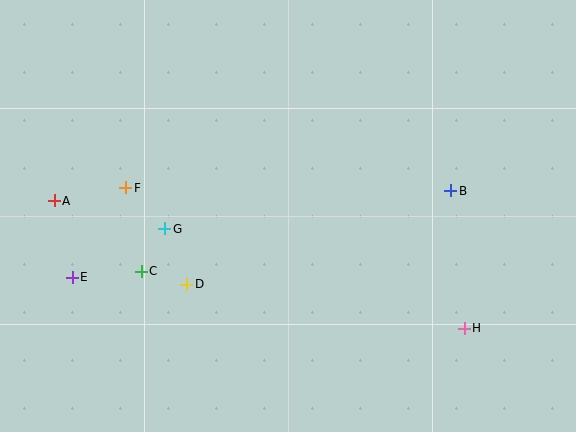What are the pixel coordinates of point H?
Point H is at (464, 328).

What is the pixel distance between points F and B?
The distance between F and B is 325 pixels.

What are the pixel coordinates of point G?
Point G is at (165, 229).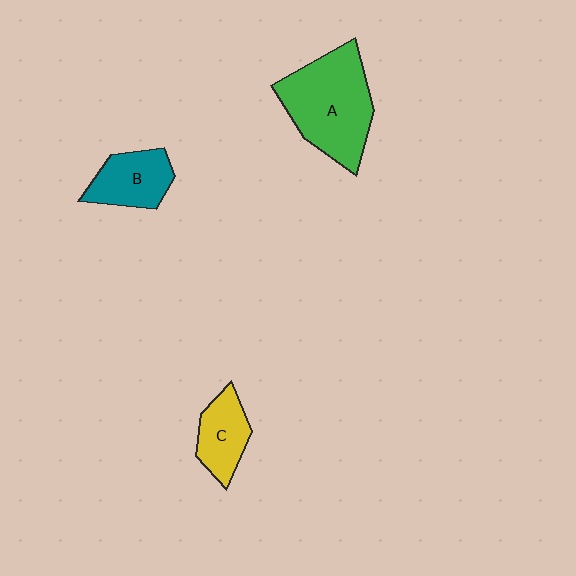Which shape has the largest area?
Shape A (green).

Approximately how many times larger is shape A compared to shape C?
Approximately 2.2 times.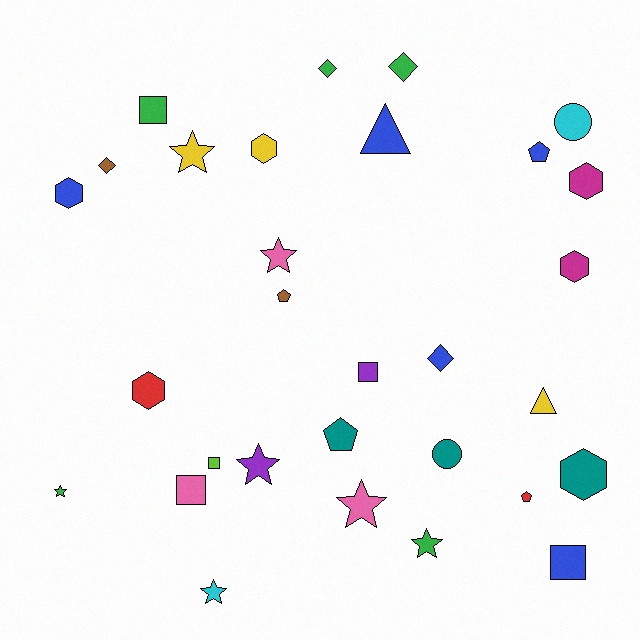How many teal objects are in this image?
There are 3 teal objects.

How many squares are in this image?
There are 5 squares.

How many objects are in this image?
There are 30 objects.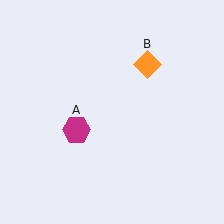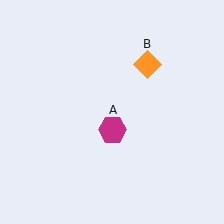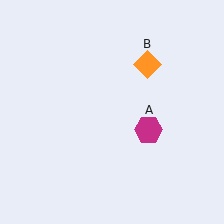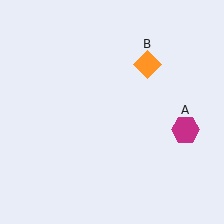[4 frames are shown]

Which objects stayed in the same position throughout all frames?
Orange diamond (object B) remained stationary.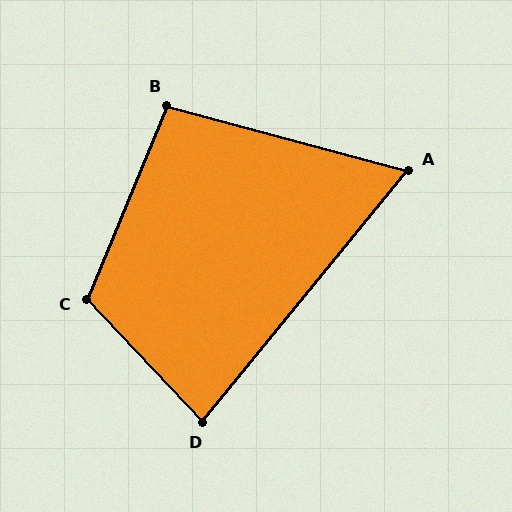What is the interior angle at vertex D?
Approximately 83 degrees (acute).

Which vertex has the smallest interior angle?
A, at approximately 66 degrees.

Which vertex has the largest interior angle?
C, at approximately 114 degrees.